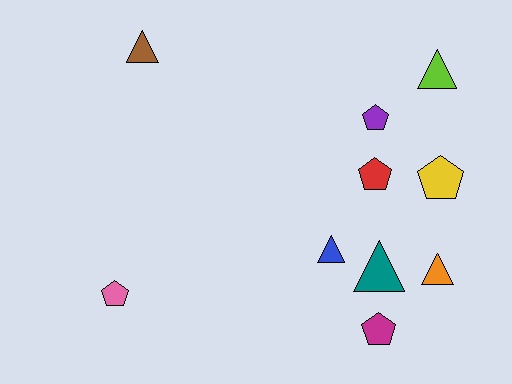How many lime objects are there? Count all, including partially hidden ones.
There is 1 lime object.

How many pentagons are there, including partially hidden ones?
There are 5 pentagons.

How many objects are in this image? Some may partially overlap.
There are 10 objects.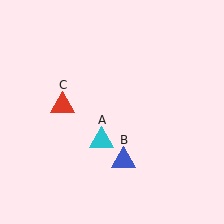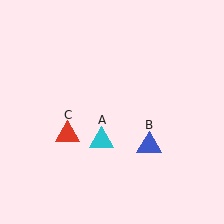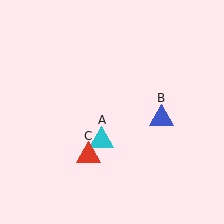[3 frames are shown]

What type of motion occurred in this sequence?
The blue triangle (object B), red triangle (object C) rotated counterclockwise around the center of the scene.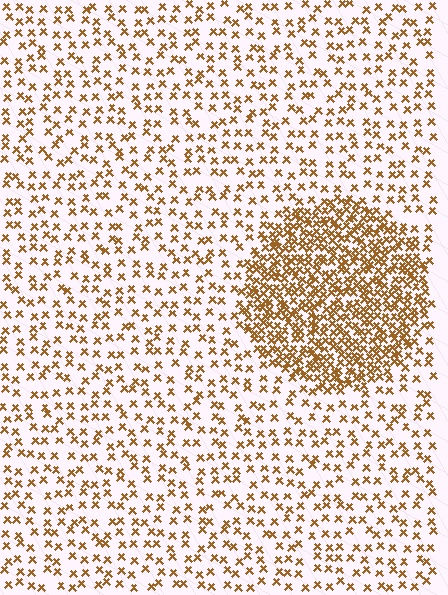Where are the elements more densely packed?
The elements are more densely packed inside the circle boundary.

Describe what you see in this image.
The image contains small brown elements arranged at two different densities. A circle-shaped region is visible where the elements are more densely packed than the surrounding area.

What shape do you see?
I see a circle.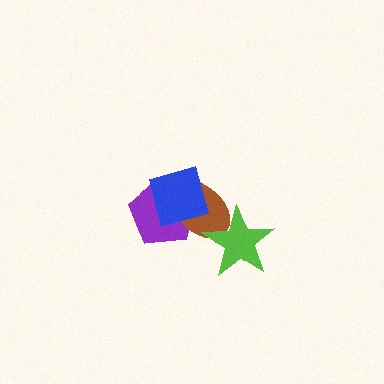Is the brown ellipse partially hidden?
Yes, it is partially covered by another shape.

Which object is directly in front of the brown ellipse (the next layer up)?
The lime star is directly in front of the brown ellipse.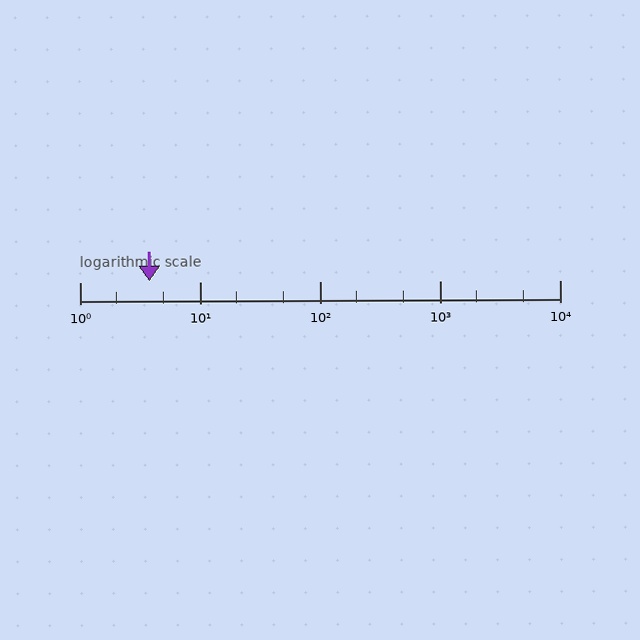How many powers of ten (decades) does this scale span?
The scale spans 4 decades, from 1 to 10000.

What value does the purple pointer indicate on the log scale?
The pointer indicates approximately 3.8.